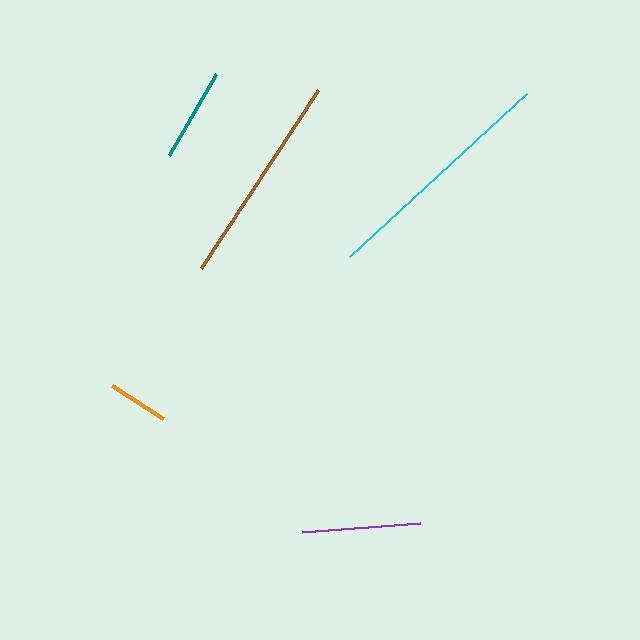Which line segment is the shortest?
The orange line is the shortest at approximately 61 pixels.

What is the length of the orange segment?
The orange segment is approximately 61 pixels long.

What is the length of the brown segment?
The brown segment is approximately 212 pixels long.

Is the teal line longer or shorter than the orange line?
The teal line is longer than the orange line.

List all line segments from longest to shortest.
From longest to shortest: cyan, brown, purple, teal, orange.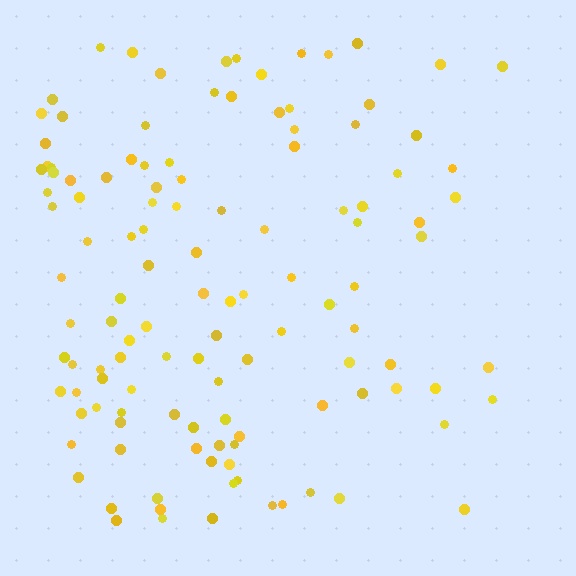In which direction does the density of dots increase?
From right to left, with the left side densest.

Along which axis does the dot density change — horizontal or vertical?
Horizontal.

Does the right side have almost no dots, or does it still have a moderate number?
Still a moderate number, just noticeably fewer than the left.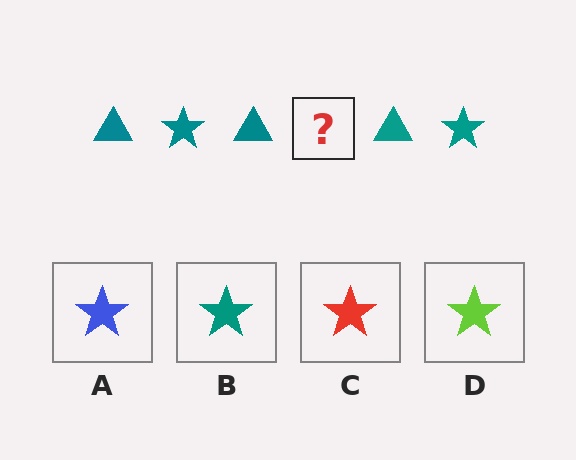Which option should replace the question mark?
Option B.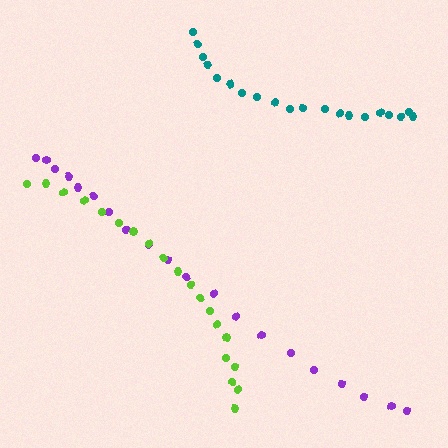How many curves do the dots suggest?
There are 3 distinct paths.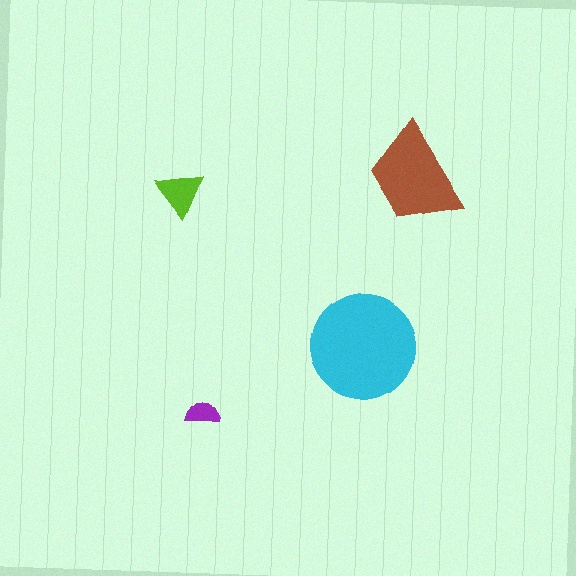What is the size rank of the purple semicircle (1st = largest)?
4th.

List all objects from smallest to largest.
The purple semicircle, the lime triangle, the brown trapezoid, the cyan circle.